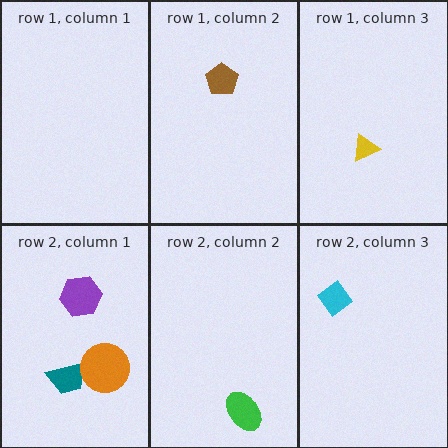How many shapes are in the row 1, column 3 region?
1.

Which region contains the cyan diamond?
The row 2, column 3 region.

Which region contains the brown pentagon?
The row 1, column 2 region.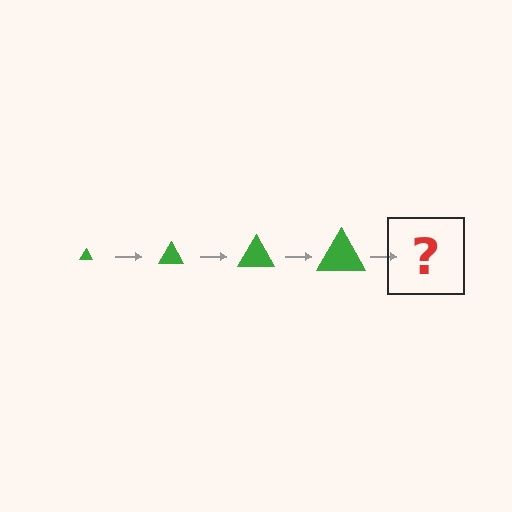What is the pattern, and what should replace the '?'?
The pattern is that the triangle gets progressively larger each step. The '?' should be a green triangle, larger than the previous one.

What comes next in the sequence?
The next element should be a green triangle, larger than the previous one.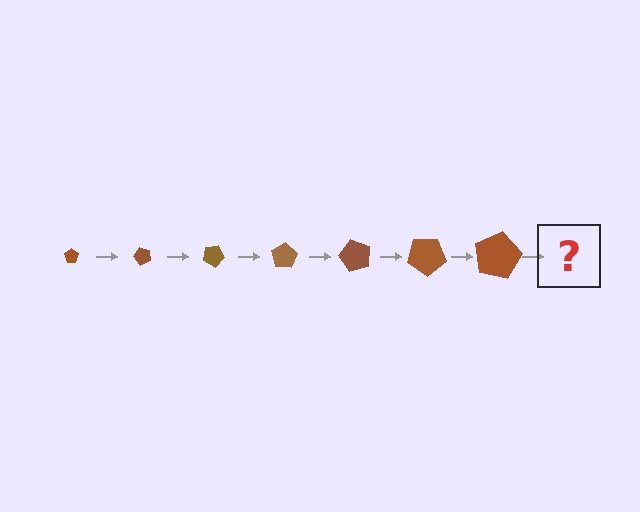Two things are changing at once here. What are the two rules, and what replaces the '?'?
The two rules are that the pentagon grows larger each step and it rotates 50 degrees each step. The '?' should be a pentagon, larger than the previous one and rotated 350 degrees from the start.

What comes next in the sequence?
The next element should be a pentagon, larger than the previous one and rotated 350 degrees from the start.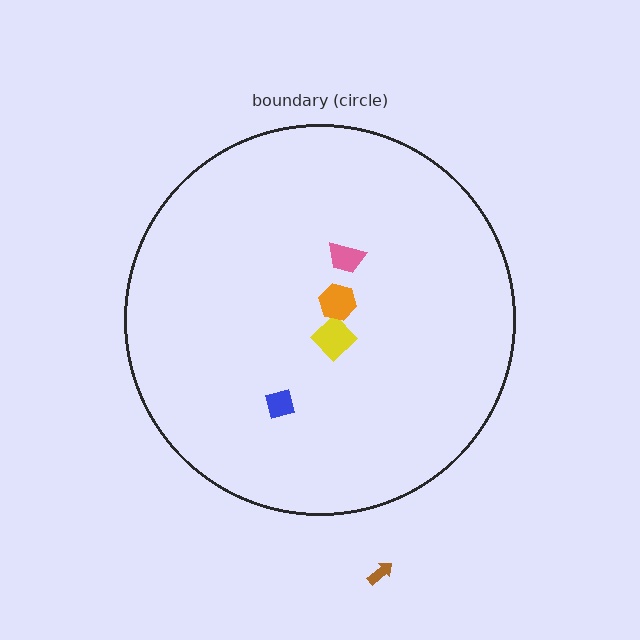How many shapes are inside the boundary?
4 inside, 1 outside.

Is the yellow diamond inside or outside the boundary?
Inside.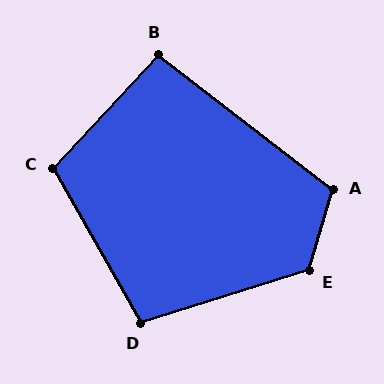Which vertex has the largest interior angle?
E, at approximately 124 degrees.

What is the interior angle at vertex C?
Approximately 108 degrees (obtuse).